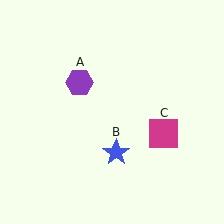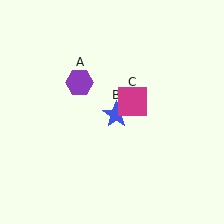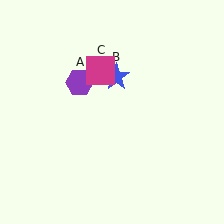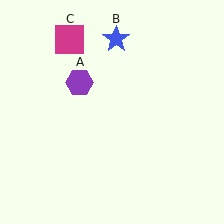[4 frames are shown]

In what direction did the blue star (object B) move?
The blue star (object B) moved up.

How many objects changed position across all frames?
2 objects changed position: blue star (object B), magenta square (object C).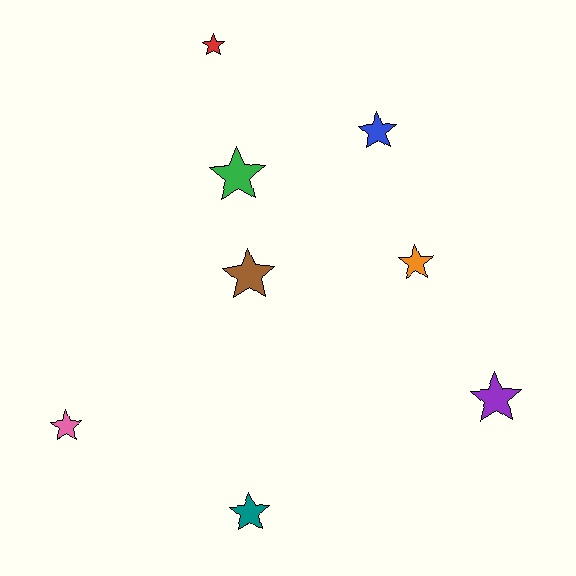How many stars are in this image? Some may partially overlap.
There are 8 stars.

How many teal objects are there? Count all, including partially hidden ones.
There is 1 teal object.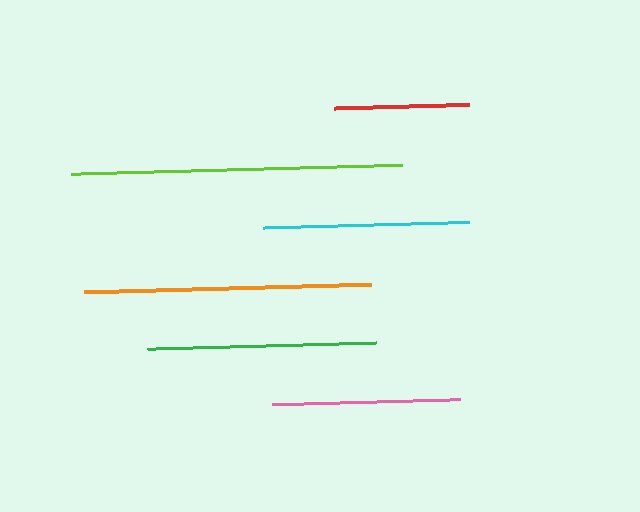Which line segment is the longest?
The lime line is the longest at approximately 332 pixels.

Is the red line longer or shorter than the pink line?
The pink line is longer than the red line.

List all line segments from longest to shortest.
From longest to shortest: lime, orange, green, cyan, pink, red.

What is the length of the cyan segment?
The cyan segment is approximately 206 pixels long.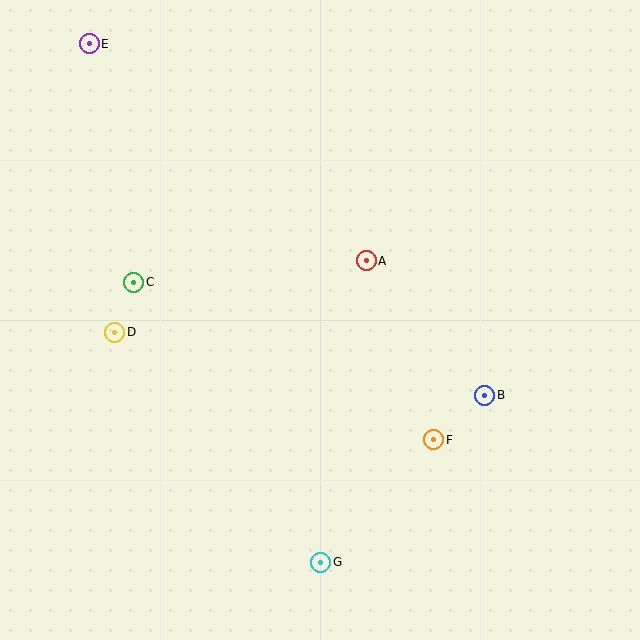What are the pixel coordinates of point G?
Point G is at (321, 562).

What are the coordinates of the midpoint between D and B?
The midpoint between D and B is at (300, 364).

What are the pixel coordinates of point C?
Point C is at (134, 282).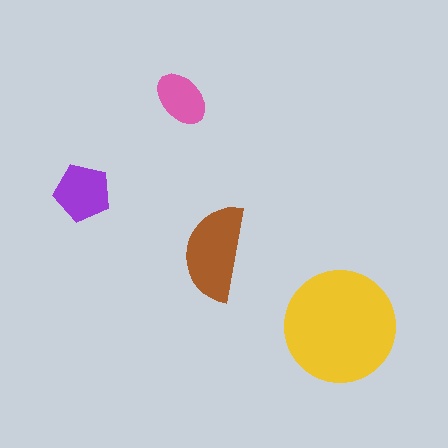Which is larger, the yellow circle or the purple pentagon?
The yellow circle.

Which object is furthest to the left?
The purple pentagon is leftmost.